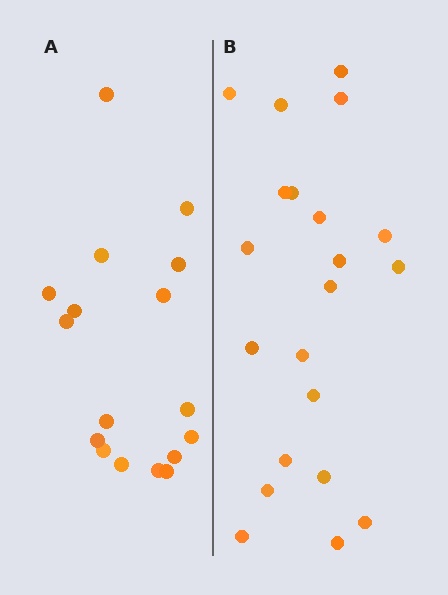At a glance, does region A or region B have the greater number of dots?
Region B (the right region) has more dots.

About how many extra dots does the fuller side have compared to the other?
Region B has about 4 more dots than region A.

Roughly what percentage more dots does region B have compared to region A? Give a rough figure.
About 25% more.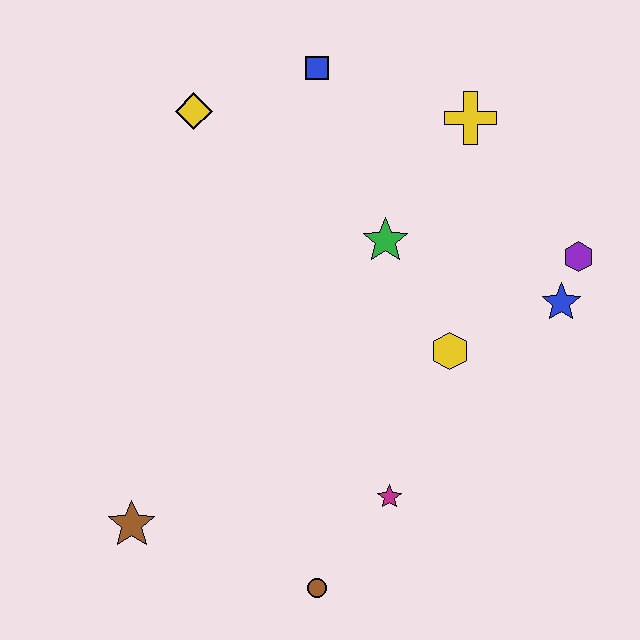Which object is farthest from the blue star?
The brown star is farthest from the blue star.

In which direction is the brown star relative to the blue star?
The brown star is to the left of the blue star.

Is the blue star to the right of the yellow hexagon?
Yes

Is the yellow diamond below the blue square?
Yes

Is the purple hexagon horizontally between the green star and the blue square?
No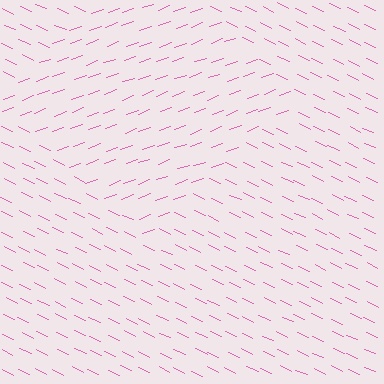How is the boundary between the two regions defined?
The boundary is defined purely by a change in line orientation (approximately 45 degrees difference). All lines are the same color and thickness.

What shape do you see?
I see a diamond.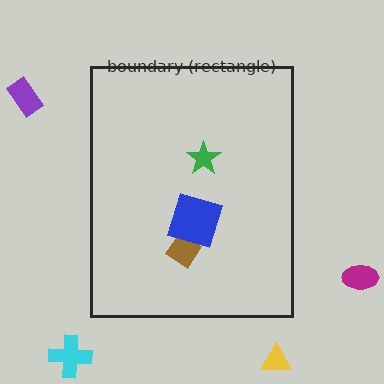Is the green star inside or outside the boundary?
Inside.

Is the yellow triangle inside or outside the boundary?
Outside.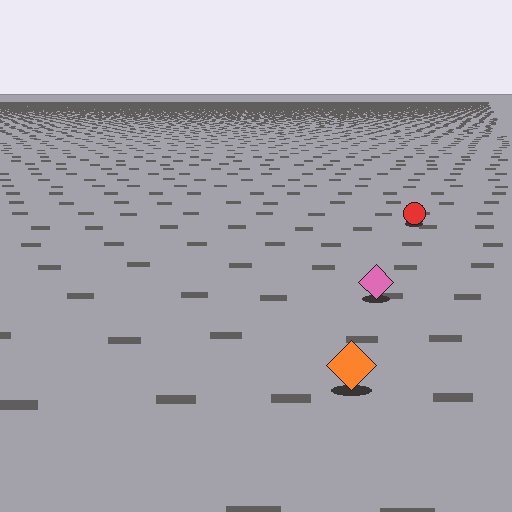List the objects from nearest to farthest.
From nearest to farthest: the orange diamond, the pink diamond, the red circle.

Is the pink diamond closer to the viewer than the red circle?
Yes. The pink diamond is closer — you can tell from the texture gradient: the ground texture is coarser near it.